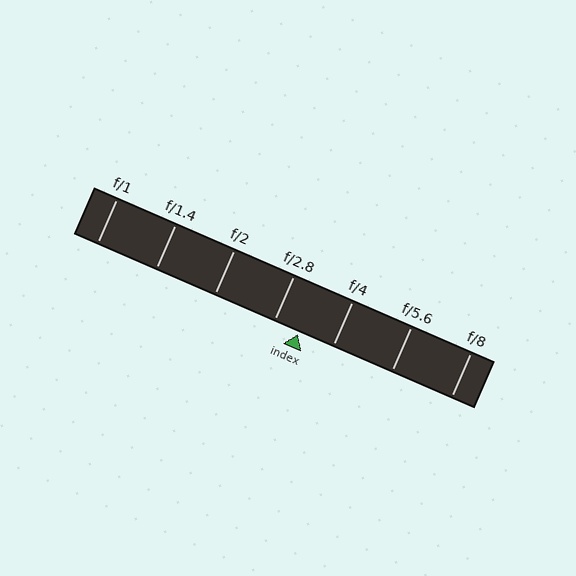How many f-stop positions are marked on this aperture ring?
There are 7 f-stop positions marked.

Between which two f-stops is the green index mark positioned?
The index mark is between f/2.8 and f/4.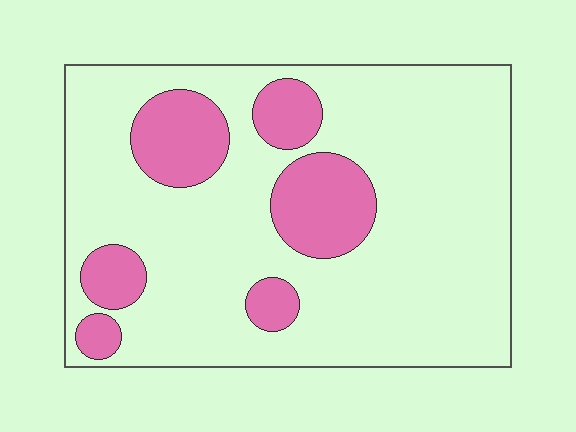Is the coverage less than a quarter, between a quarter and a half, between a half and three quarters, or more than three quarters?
Less than a quarter.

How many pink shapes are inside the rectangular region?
6.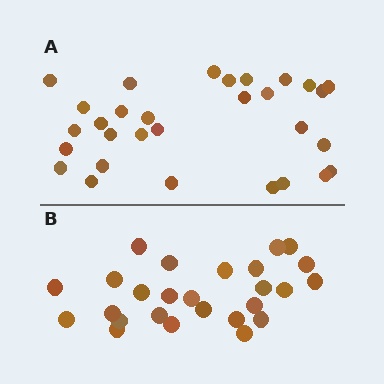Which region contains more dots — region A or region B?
Region A (the top region) has more dots.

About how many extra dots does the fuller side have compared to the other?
Region A has about 4 more dots than region B.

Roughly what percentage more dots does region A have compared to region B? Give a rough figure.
About 15% more.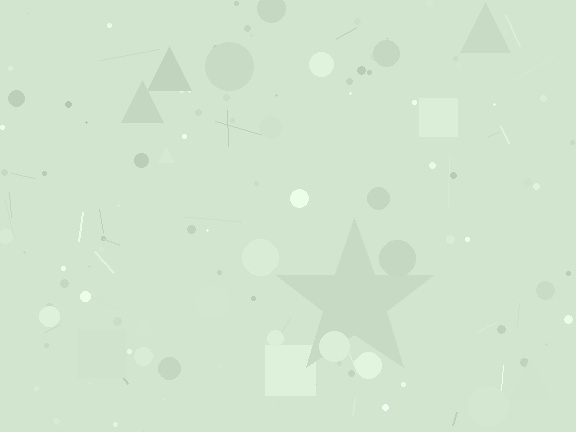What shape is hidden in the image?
A star is hidden in the image.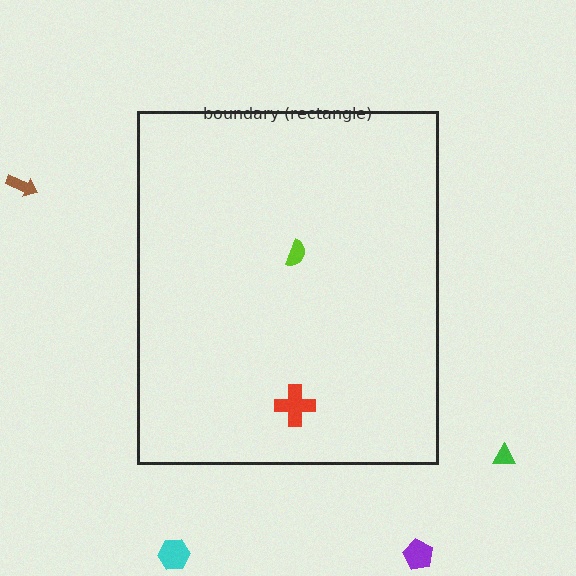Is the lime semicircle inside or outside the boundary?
Inside.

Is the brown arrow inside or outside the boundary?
Outside.